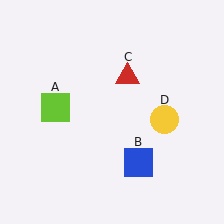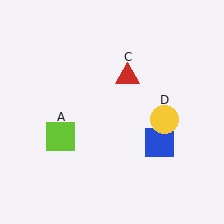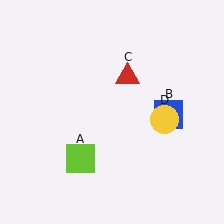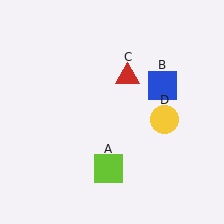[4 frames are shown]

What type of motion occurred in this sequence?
The lime square (object A), blue square (object B) rotated counterclockwise around the center of the scene.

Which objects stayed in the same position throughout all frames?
Red triangle (object C) and yellow circle (object D) remained stationary.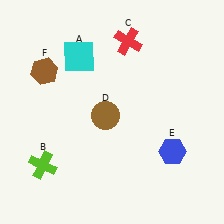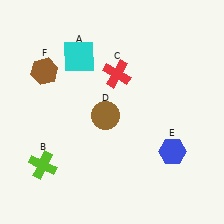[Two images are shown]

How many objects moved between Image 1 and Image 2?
1 object moved between the two images.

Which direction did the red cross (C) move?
The red cross (C) moved down.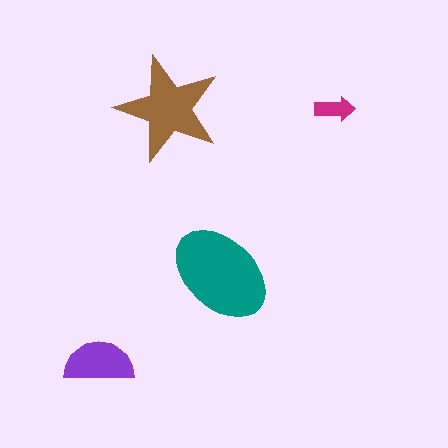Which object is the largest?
The teal ellipse.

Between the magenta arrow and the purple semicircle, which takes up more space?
The purple semicircle.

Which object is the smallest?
The magenta arrow.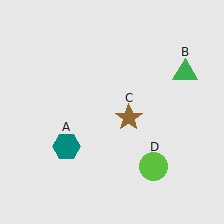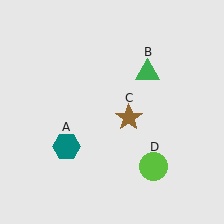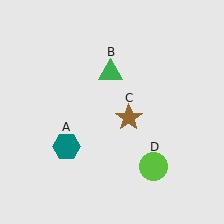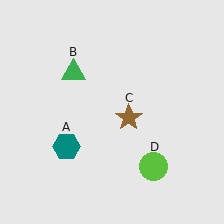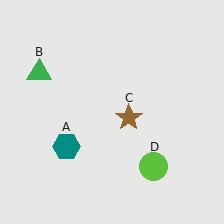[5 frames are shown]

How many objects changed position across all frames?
1 object changed position: green triangle (object B).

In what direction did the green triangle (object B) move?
The green triangle (object B) moved left.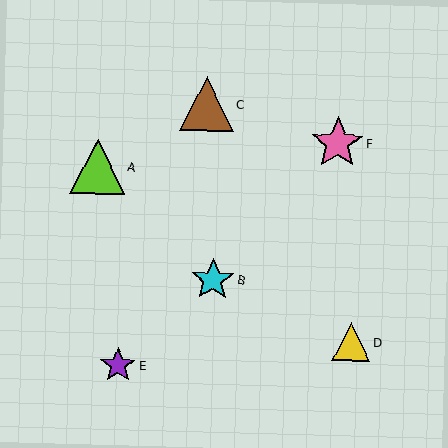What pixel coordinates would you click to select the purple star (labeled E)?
Click at (118, 365) to select the purple star E.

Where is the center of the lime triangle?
The center of the lime triangle is at (98, 166).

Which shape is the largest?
The lime triangle (labeled A) is the largest.